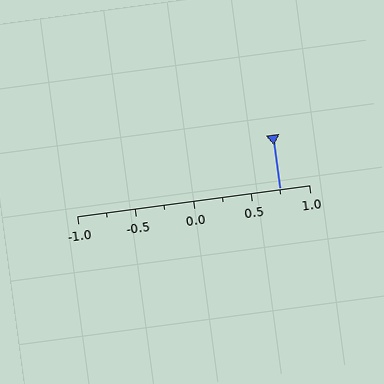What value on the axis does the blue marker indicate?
The marker indicates approximately 0.75.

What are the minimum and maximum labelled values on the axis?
The axis runs from -1.0 to 1.0.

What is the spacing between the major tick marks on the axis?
The major ticks are spaced 0.5 apart.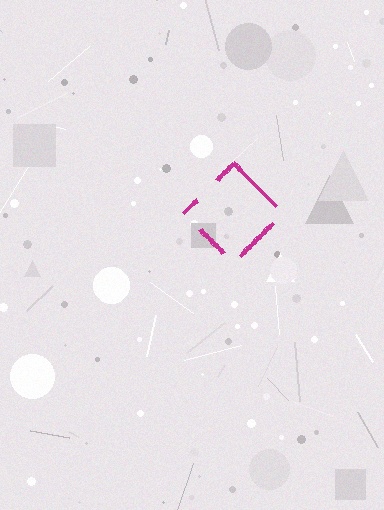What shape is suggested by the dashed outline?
The dashed outline suggests a diamond.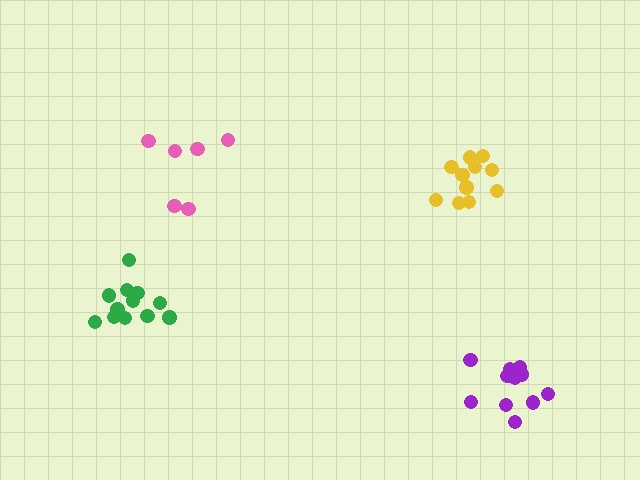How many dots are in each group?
Group 1: 6 dots, Group 2: 12 dots, Group 3: 11 dots, Group 4: 11 dots (40 total).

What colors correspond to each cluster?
The clusters are colored: pink, green, purple, yellow.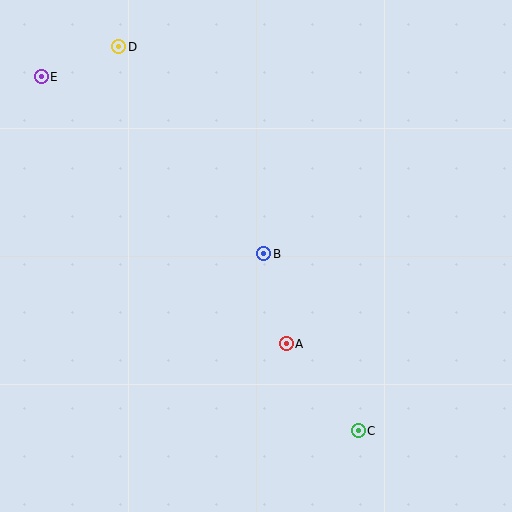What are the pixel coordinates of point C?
Point C is at (358, 431).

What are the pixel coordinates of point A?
Point A is at (286, 344).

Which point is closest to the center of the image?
Point B at (264, 254) is closest to the center.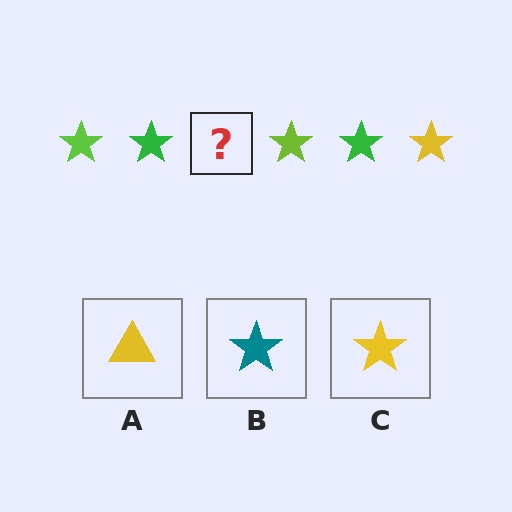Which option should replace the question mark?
Option C.